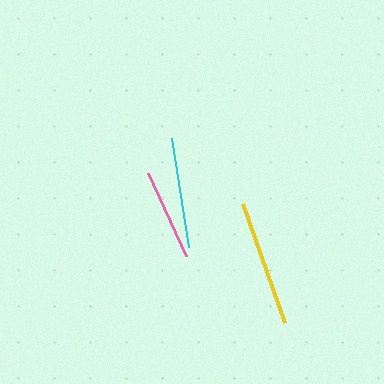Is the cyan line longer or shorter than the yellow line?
The yellow line is longer than the cyan line.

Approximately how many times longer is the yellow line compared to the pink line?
The yellow line is approximately 1.4 times the length of the pink line.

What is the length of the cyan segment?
The cyan segment is approximately 111 pixels long.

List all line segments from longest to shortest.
From longest to shortest: yellow, cyan, pink.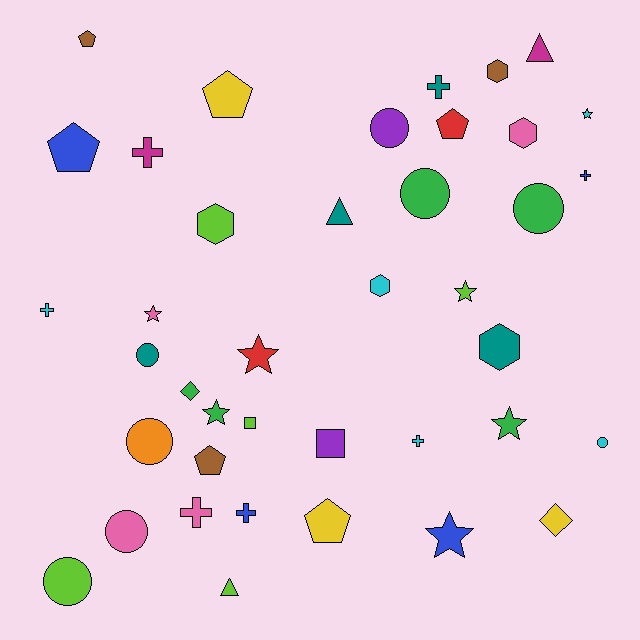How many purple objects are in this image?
There are 2 purple objects.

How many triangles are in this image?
There are 3 triangles.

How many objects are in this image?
There are 40 objects.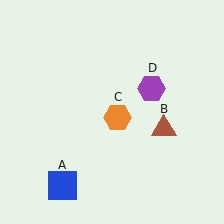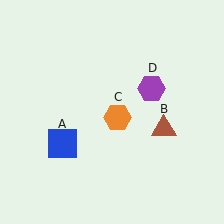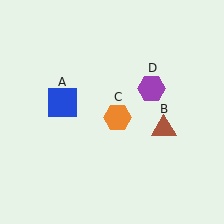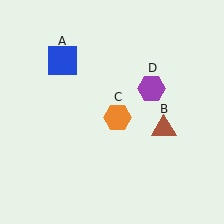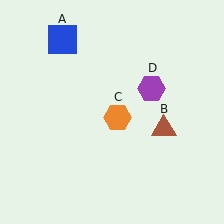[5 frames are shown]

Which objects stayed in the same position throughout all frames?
Brown triangle (object B) and orange hexagon (object C) and purple hexagon (object D) remained stationary.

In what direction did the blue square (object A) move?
The blue square (object A) moved up.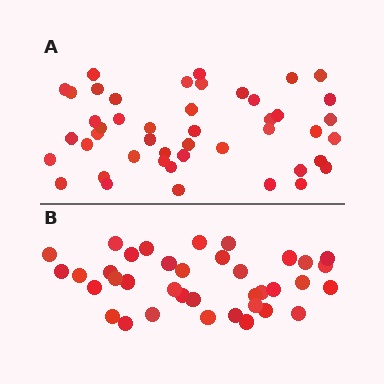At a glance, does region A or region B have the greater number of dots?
Region A (the top region) has more dots.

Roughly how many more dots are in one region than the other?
Region A has roughly 8 or so more dots than region B.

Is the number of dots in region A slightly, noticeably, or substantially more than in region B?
Region A has only slightly more — the two regions are fairly close. The ratio is roughly 1.2 to 1.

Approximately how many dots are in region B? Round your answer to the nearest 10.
About 40 dots. (The exact count is 37, which rounds to 40.)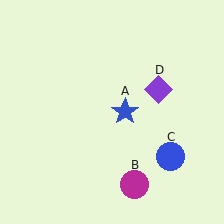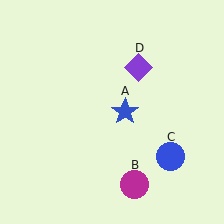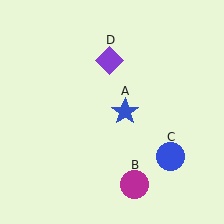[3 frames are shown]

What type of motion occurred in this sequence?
The purple diamond (object D) rotated counterclockwise around the center of the scene.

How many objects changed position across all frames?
1 object changed position: purple diamond (object D).